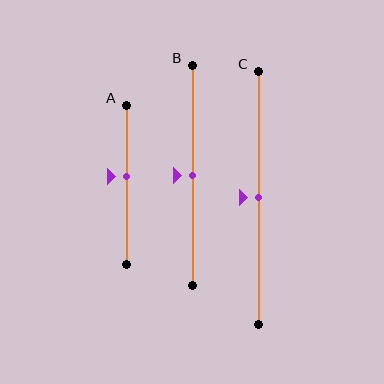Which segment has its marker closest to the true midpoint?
Segment B has its marker closest to the true midpoint.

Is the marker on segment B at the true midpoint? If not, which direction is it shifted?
Yes, the marker on segment B is at the true midpoint.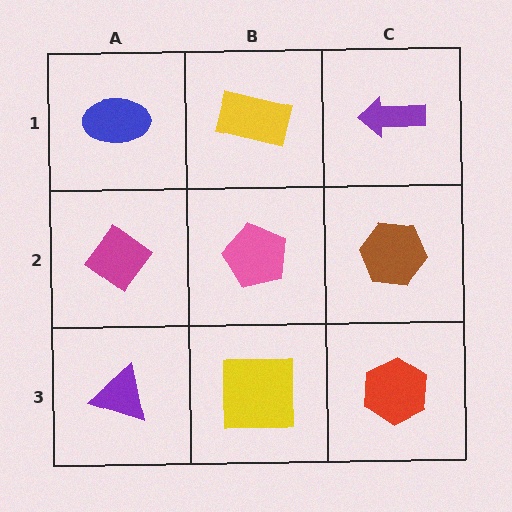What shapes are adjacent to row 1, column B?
A pink pentagon (row 2, column B), a blue ellipse (row 1, column A), a purple arrow (row 1, column C).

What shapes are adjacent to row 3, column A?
A magenta diamond (row 2, column A), a yellow square (row 3, column B).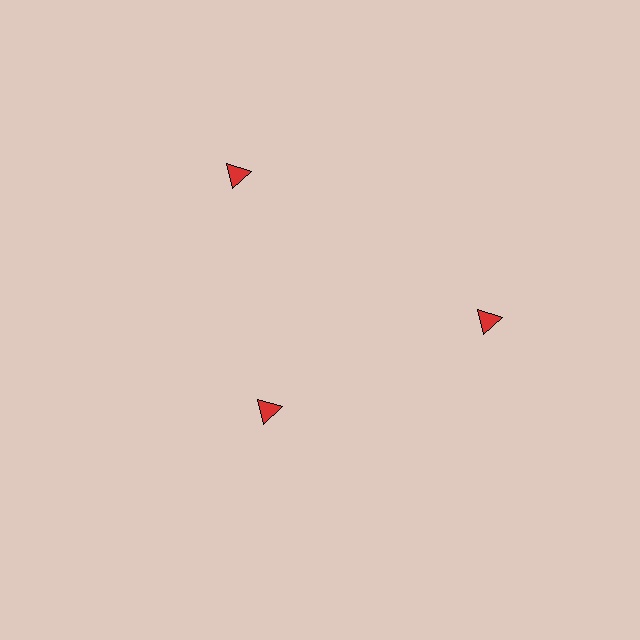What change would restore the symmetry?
The symmetry would be restored by moving it outward, back onto the ring so that all 3 triangles sit at equal angles and equal distance from the center.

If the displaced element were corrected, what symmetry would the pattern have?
It would have 3-fold rotational symmetry — the pattern would map onto itself every 120 degrees.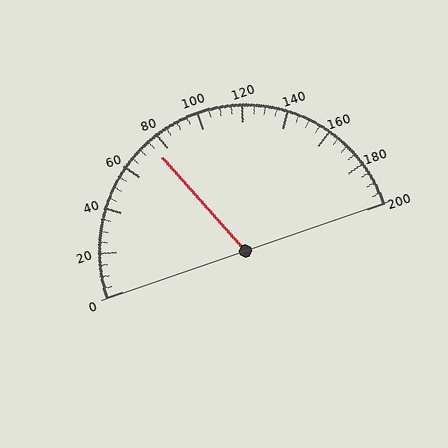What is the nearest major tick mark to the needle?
The nearest major tick mark is 80.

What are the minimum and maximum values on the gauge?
The gauge ranges from 0 to 200.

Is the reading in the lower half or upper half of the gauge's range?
The reading is in the lower half of the range (0 to 200).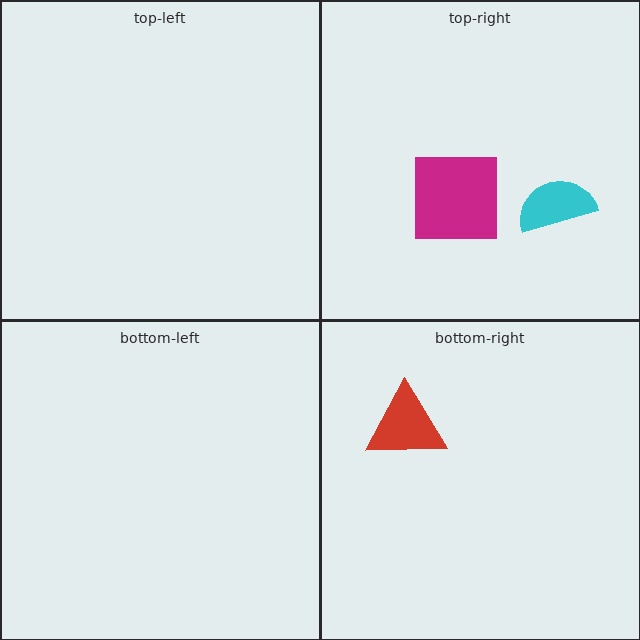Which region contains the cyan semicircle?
The top-right region.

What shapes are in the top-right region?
The magenta square, the cyan semicircle.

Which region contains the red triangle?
The bottom-right region.